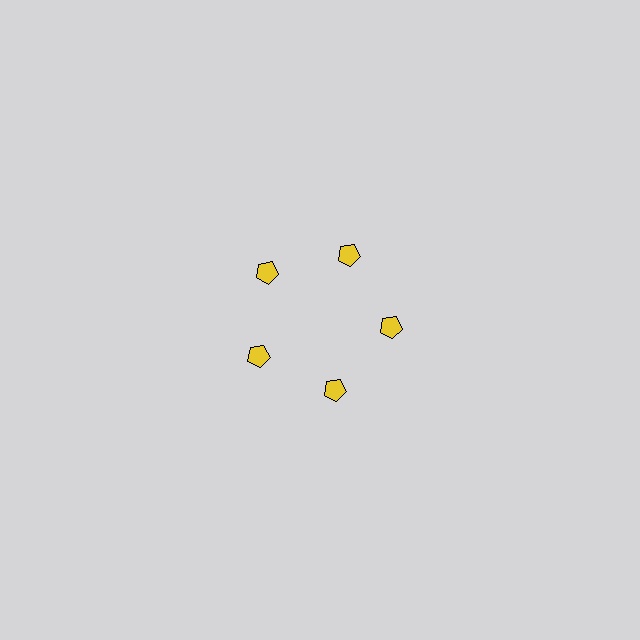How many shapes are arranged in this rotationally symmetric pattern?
There are 5 shapes, arranged in 5 groups of 1.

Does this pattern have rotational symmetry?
Yes, this pattern has 5-fold rotational symmetry. It looks the same after rotating 72 degrees around the center.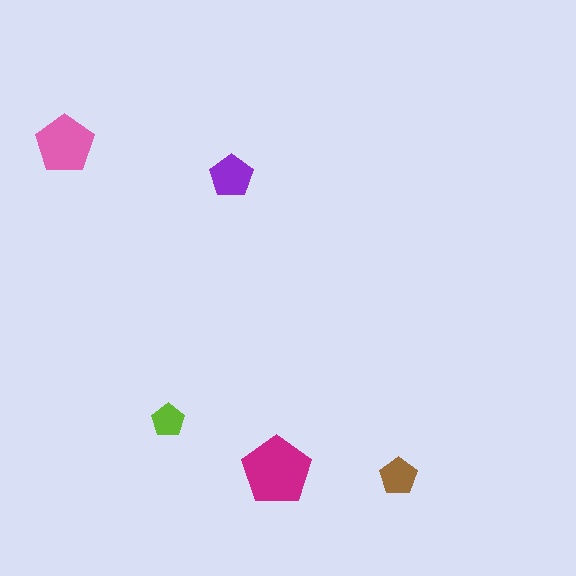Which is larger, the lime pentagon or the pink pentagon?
The pink one.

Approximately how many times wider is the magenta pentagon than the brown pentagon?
About 2 times wider.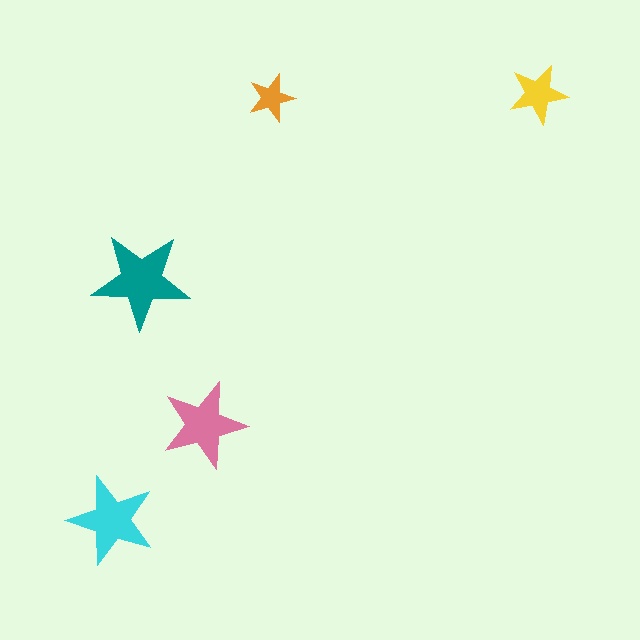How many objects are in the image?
There are 5 objects in the image.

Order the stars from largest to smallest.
the teal one, the cyan one, the pink one, the yellow one, the orange one.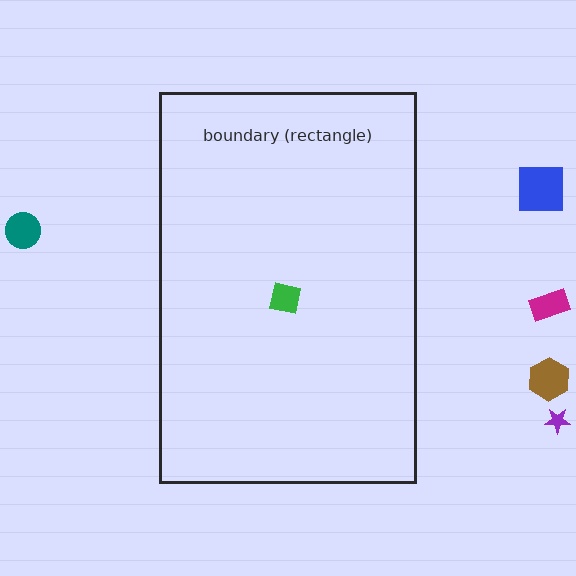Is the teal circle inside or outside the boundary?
Outside.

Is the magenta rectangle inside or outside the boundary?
Outside.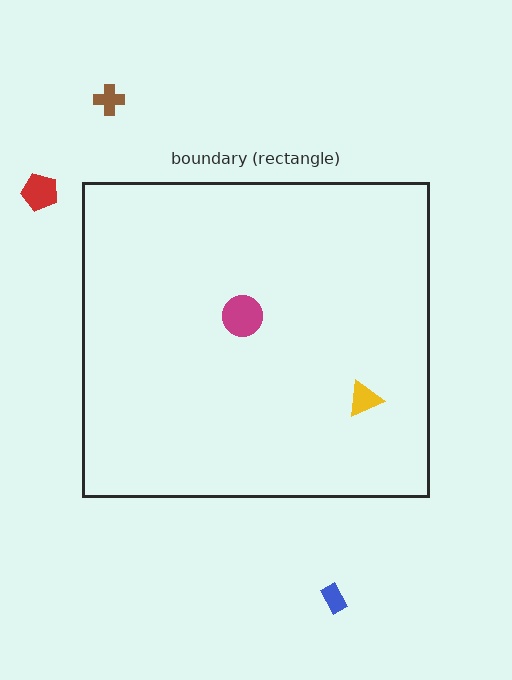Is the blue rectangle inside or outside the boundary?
Outside.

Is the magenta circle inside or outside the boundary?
Inside.